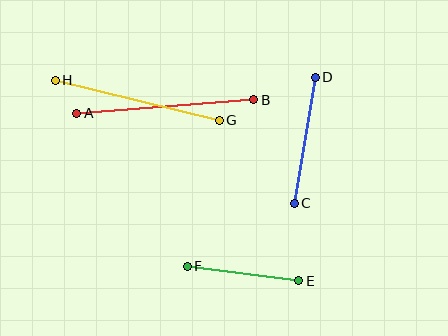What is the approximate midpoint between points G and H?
The midpoint is at approximately (137, 100) pixels.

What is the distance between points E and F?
The distance is approximately 112 pixels.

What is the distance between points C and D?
The distance is approximately 128 pixels.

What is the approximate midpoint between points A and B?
The midpoint is at approximately (165, 107) pixels.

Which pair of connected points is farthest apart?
Points A and B are farthest apart.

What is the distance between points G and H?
The distance is approximately 169 pixels.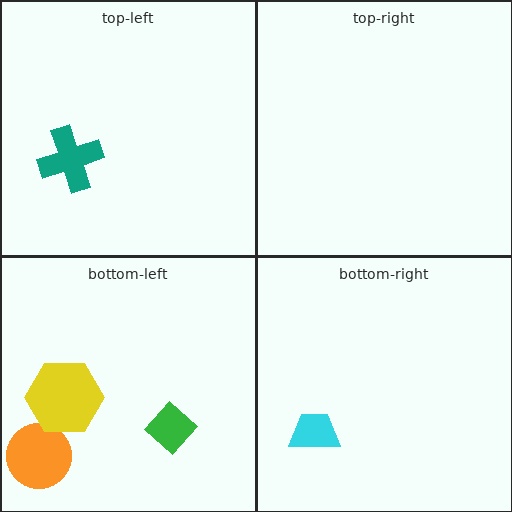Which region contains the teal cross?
The top-left region.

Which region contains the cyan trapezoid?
The bottom-right region.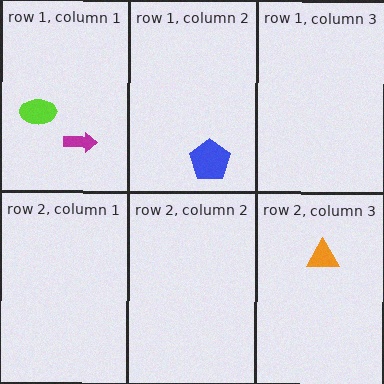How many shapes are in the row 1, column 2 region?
1.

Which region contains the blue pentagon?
The row 1, column 2 region.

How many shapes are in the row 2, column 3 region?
1.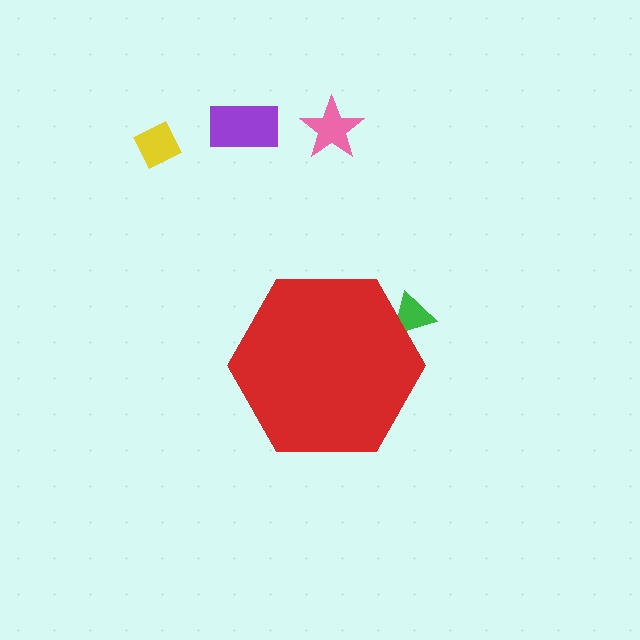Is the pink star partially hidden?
No, the pink star is fully visible.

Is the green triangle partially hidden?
Yes, the green triangle is partially hidden behind the red hexagon.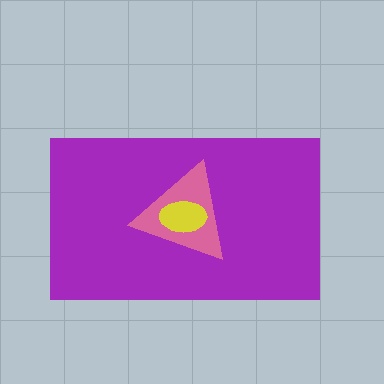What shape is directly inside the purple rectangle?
The pink triangle.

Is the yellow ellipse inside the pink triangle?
Yes.